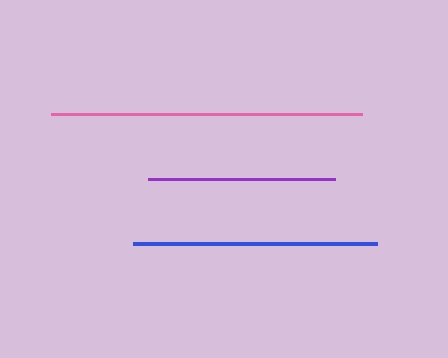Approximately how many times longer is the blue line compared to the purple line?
The blue line is approximately 1.3 times the length of the purple line.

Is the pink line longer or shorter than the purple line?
The pink line is longer than the purple line.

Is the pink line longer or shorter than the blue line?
The pink line is longer than the blue line.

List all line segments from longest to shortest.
From longest to shortest: pink, blue, purple.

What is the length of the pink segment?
The pink segment is approximately 311 pixels long.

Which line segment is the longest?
The pink line is the longest at approximately 311 pixels.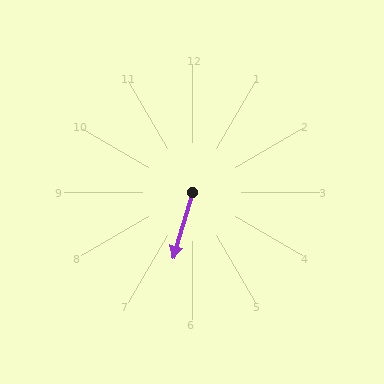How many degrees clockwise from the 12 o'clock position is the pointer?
Approximately 196 degrees.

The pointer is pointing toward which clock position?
Roughly 7 o'clock.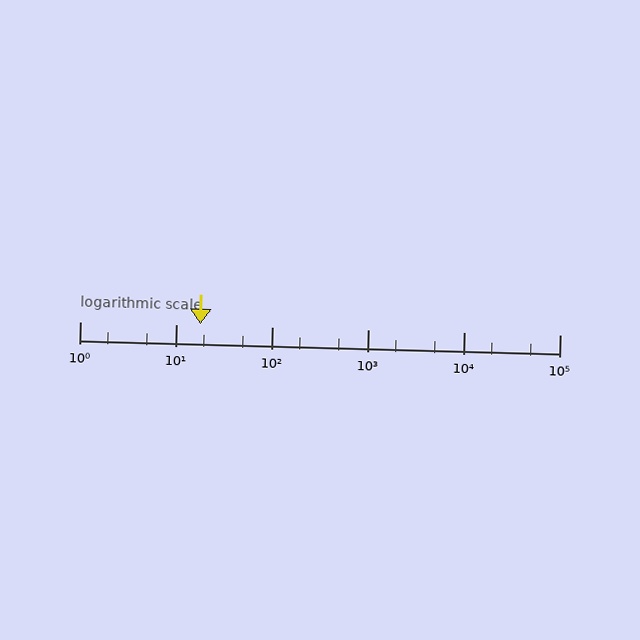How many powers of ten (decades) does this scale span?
The scale spans 5 decades, from 1 to 100000.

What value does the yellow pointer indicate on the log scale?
The pointer indicates approximately 18.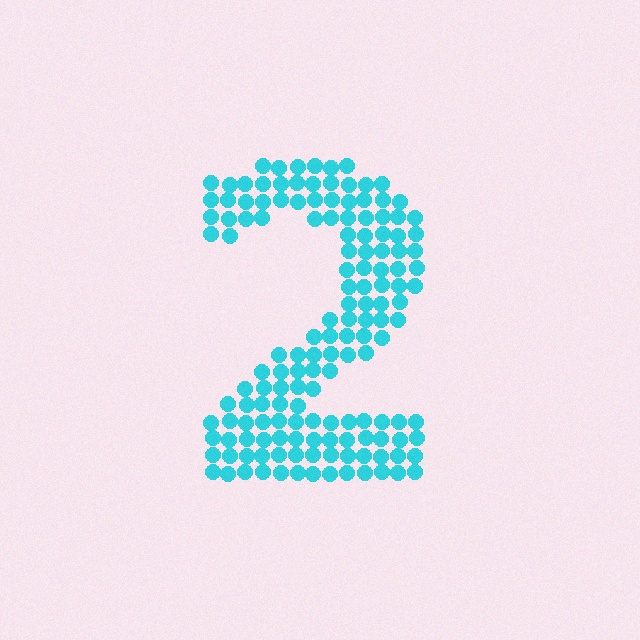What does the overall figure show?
The overall figure shows the digit 2.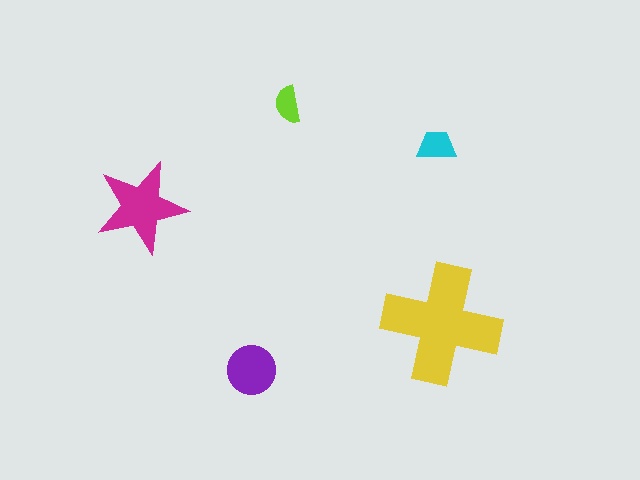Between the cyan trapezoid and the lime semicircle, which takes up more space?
The cyan trapezoid.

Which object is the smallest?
The lime semicircle.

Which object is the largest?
The yellow cross.